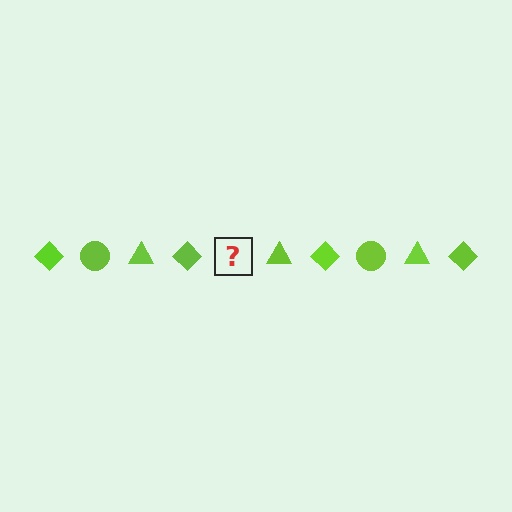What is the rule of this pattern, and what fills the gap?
The rule is that the pattern cycles through diamond, circle, triangle shapes in lime. The gap should be filled with a lime circle.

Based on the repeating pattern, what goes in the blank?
The blank should be a lime circle.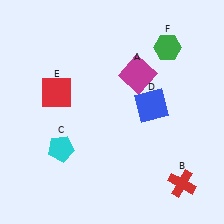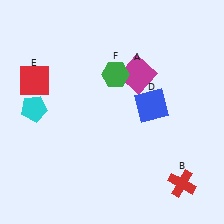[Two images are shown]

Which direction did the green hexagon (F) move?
The green hexagon (F) moved left.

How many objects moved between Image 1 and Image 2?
3 objects moved between the two images.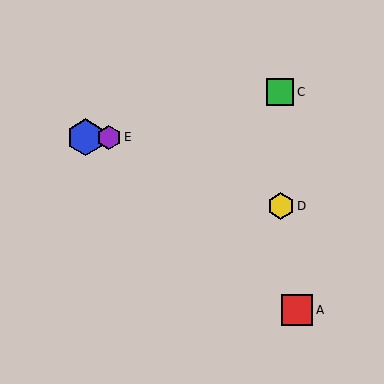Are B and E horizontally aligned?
Yes, both are at y≈137.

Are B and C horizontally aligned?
No, B is at y≈137 and C is at y≈92.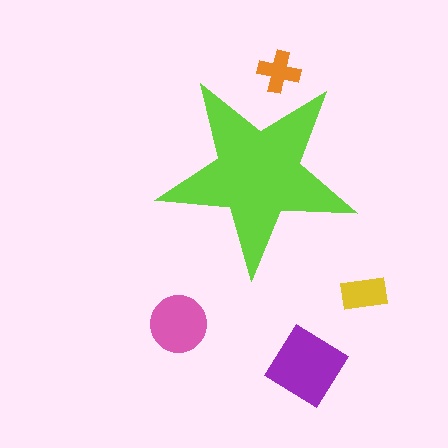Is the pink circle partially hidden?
No, the pink circle is fully visible.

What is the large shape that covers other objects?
A lime star.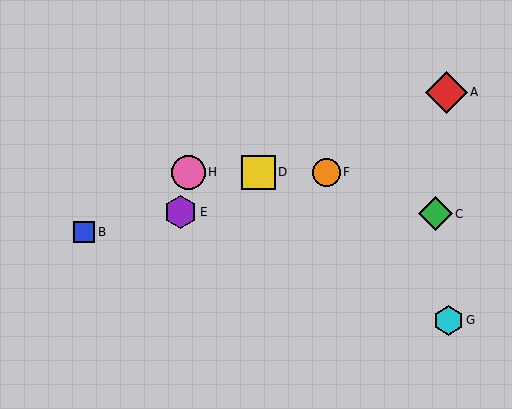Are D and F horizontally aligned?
Yes, both are at y≈172.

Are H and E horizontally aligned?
No, H is at y≈172 and E is at y≈212.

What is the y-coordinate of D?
Object D is at y≈172.